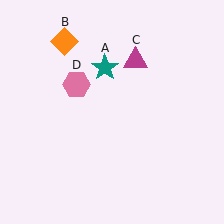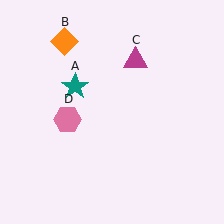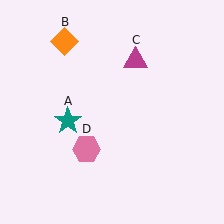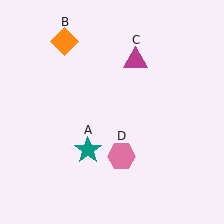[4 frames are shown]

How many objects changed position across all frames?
2 objects changed position: teal star (object A), pink hexagon (object D).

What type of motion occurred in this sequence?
The teal star (object A), pink hexagon (object D) rotated counterclockwise around the center of the scene.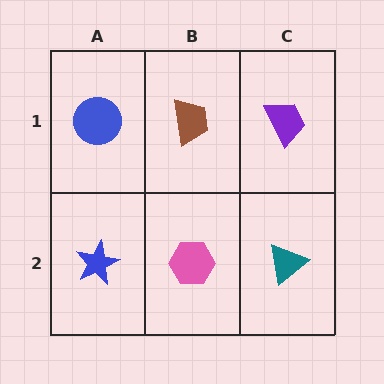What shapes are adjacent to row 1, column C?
A teal triangle (row 2, column C), a brown trapezoid (row 1, column B).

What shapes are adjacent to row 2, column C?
A purple trapezoid (row 1, column C), a pink hexagon (row 2, column B).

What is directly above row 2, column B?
A brown trapezoid.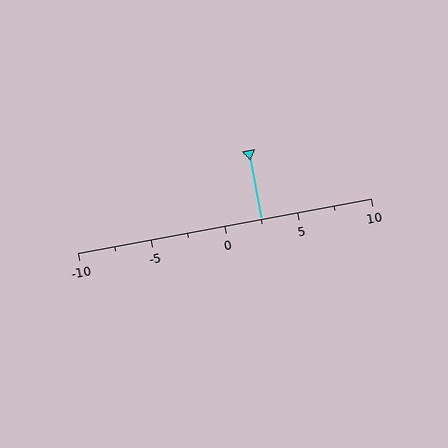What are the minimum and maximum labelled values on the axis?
The axis runs from -10 to 10.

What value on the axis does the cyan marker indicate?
The marker indicates approximately 2.5.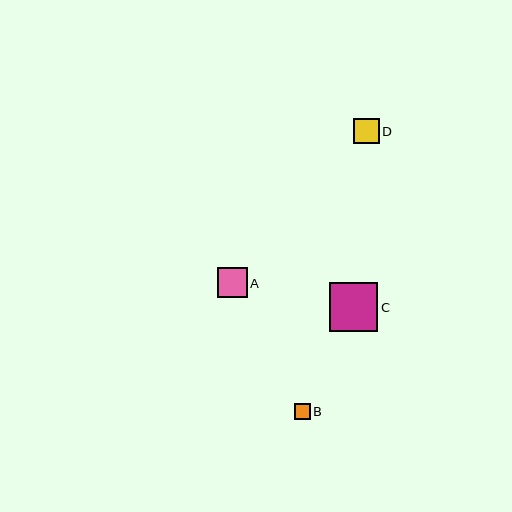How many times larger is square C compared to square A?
Square C is approximately 1.6 times the size of square A.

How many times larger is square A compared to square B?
Square A is approximately 1.9 times the size of square B.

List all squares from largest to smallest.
From largest to smallest: C, A, D, B.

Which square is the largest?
Square C is the largest with a size of approximately 49 pixels.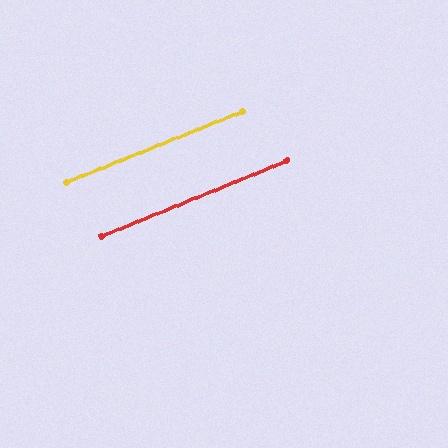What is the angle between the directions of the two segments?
Approximately 0 degrees.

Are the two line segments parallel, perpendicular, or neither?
Parallel — their directions differ by only 0.2°.